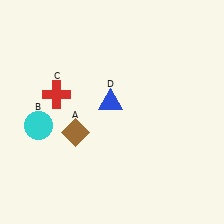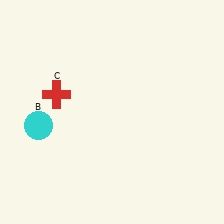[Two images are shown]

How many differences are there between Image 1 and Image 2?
There are 2 differences between the two images.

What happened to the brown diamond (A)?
The brown diamond (A) was removed in Image 2. It was in the bottom-left area of Image 1.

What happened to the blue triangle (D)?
The blue triangle (D) was removed in Image 2. It was in the top-left area of Image 1.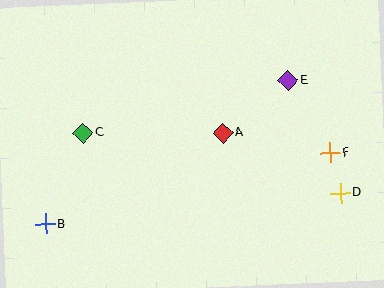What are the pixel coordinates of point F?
Point F is at (330, 153).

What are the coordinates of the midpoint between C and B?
The midpoint between C and B is at (64, 179).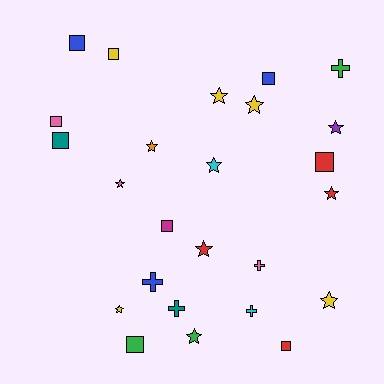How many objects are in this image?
There are 25 objects.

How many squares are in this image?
There are 9 squares.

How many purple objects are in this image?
There is 1 purple object.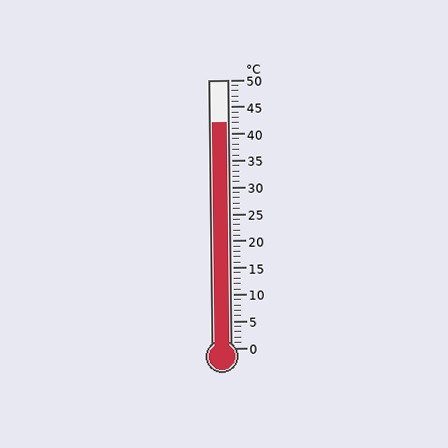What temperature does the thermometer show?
The thermometer shows approximately 42°C.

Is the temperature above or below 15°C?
The temperature is above 15°C.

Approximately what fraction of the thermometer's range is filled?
The thermometer is filled to approximately 85% of its range.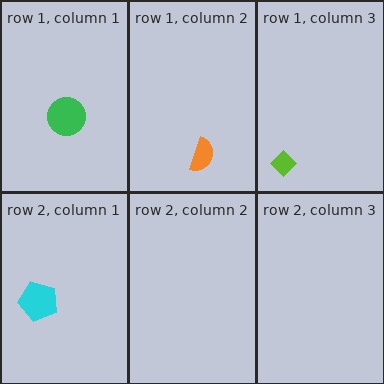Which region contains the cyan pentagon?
The row 2, column 1 region.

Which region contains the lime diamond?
The row 1, column 3 region.